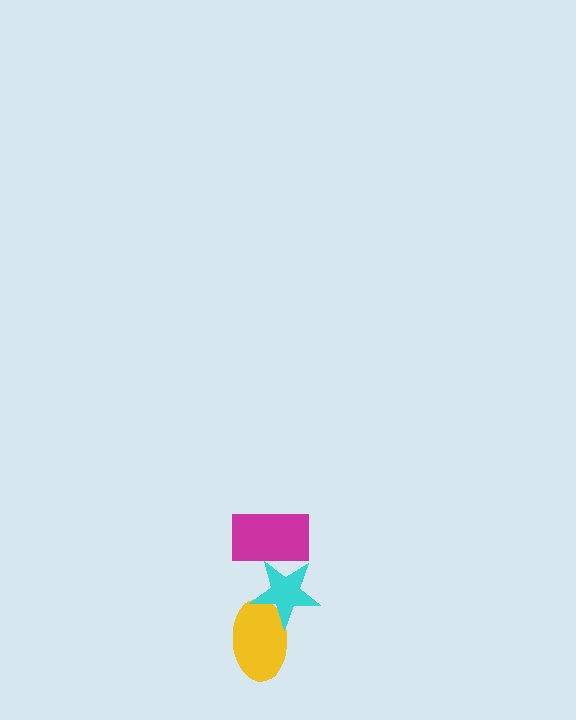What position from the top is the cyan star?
The cyan star is 2nd from the top.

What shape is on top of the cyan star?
The magenta rectangle is on top of the cyan star.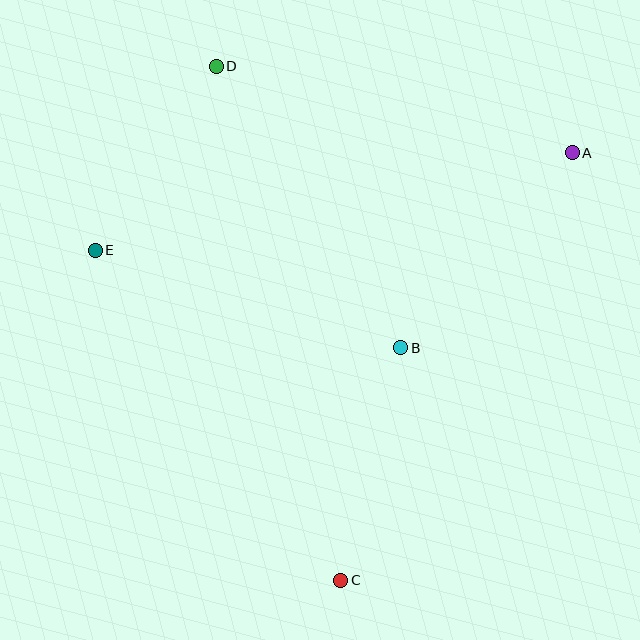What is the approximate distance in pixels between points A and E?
The distance between A and E is approximately 487 pixels.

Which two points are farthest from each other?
Points C and D are farthest from each other.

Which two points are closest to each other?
Points D and E are closest to each other.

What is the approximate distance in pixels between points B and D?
The distance between B and D is approximately 336 pixels.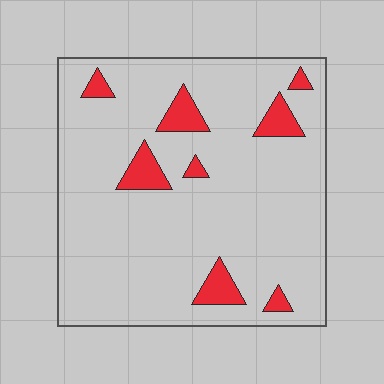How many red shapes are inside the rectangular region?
8.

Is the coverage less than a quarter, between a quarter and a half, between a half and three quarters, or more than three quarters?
Less than a quarter.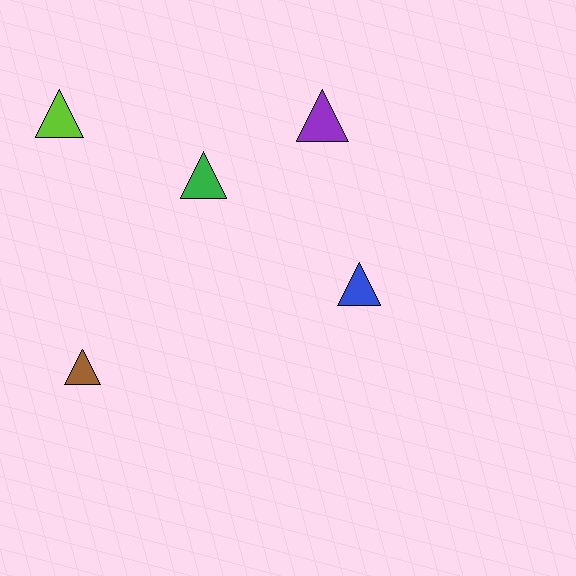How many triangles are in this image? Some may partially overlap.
There are 5 triangles.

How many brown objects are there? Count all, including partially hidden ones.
There is 1 brown object.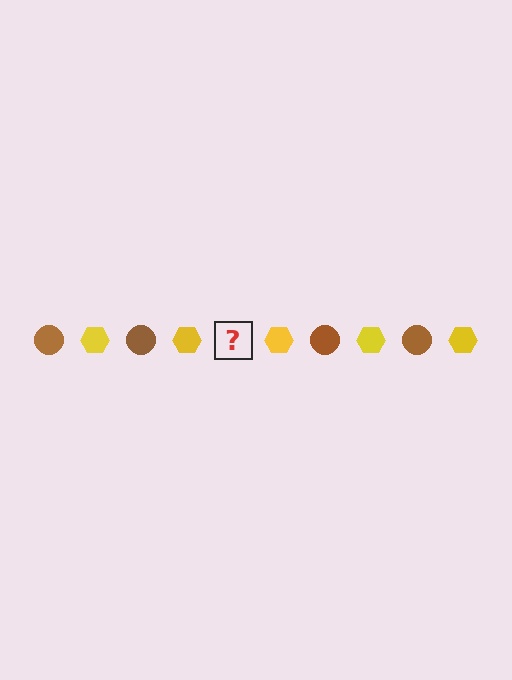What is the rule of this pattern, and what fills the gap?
The rule is that the pattern alternates between brown circle and yellow hexagon. The gap should be filled with a brown circle.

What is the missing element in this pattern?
The missing element is a brown circle.